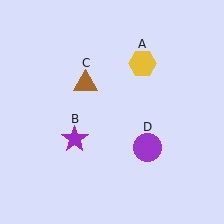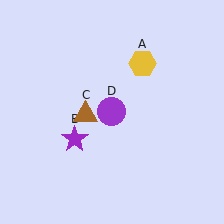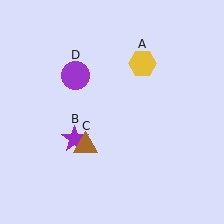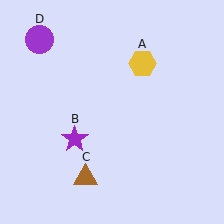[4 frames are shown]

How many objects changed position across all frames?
2 objects changed position: brown triangle (object C), purple circle (object D).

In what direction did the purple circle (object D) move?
The purple circle (object D) moved up and to the left.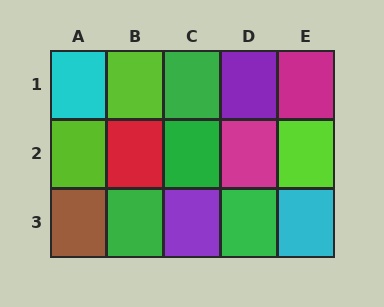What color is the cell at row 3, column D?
Green.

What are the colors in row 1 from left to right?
Cyan, lime, green, purple, magenta.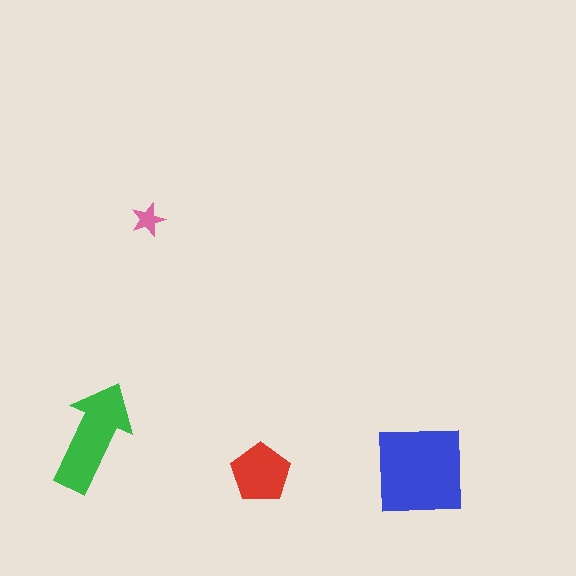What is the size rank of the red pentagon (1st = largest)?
3rd.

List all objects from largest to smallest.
The blue square, the green arrow, the red pentagon, the pink star.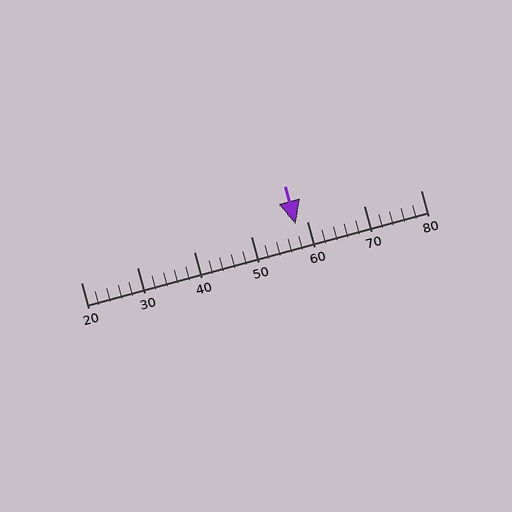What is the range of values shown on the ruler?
The ruler shows values from 20 to 80.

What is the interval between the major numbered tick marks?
The major tick marks are spaced 10 units apart.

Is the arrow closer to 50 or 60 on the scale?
The arrow is closer to 60.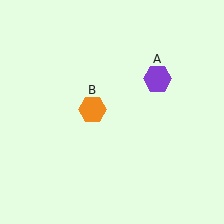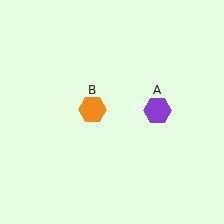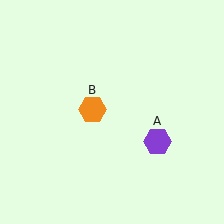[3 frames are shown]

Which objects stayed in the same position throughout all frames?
Orange hexagon (object B) remained stationary.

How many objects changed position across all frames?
1 object changed position: purple hexagon (object A).